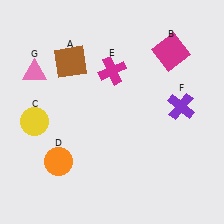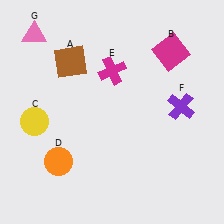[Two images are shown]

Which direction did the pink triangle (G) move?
The pink triangle (G) moved up.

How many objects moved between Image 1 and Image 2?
1 object moved between the two images.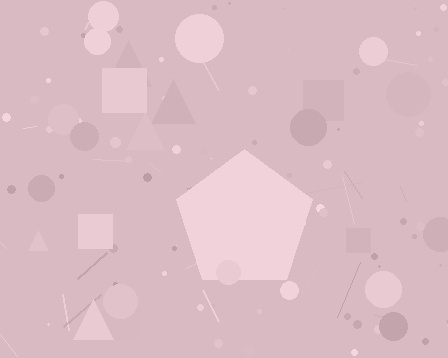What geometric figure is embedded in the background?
A pentagon is embedded in the background.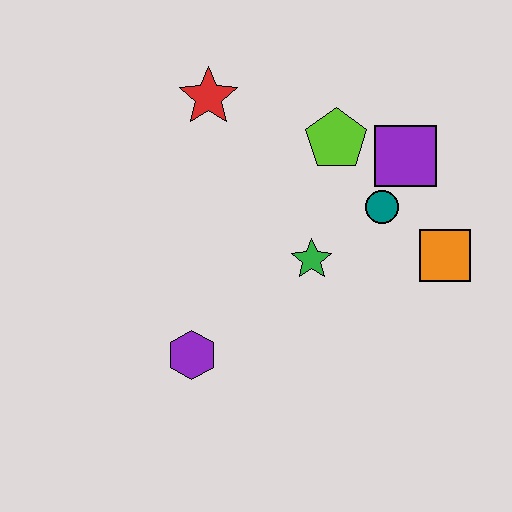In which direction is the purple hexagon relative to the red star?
The purple hexagon is below the red star.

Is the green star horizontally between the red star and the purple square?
Yes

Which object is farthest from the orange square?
The red star is farthest from the orange square.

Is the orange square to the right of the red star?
Yes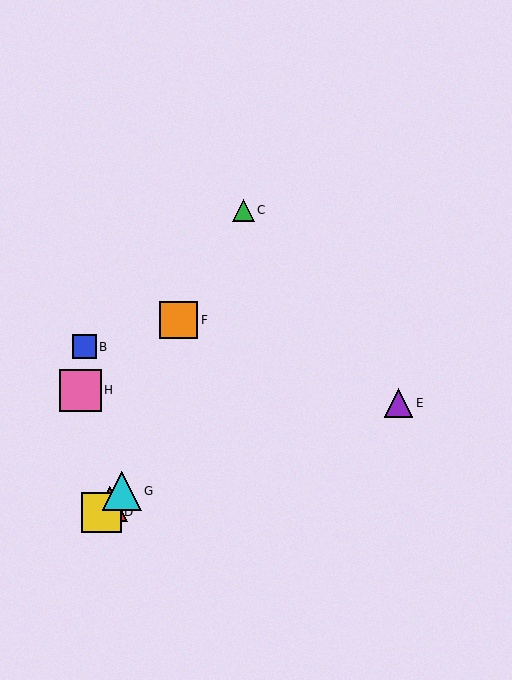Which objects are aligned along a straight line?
Objects A, D, G are aligned along a straight line.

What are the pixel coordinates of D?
Object D is at (101, 512).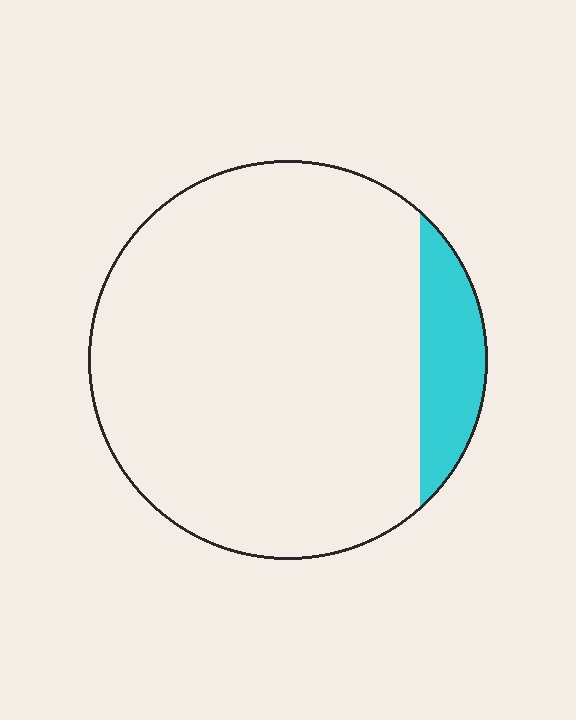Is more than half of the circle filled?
No.